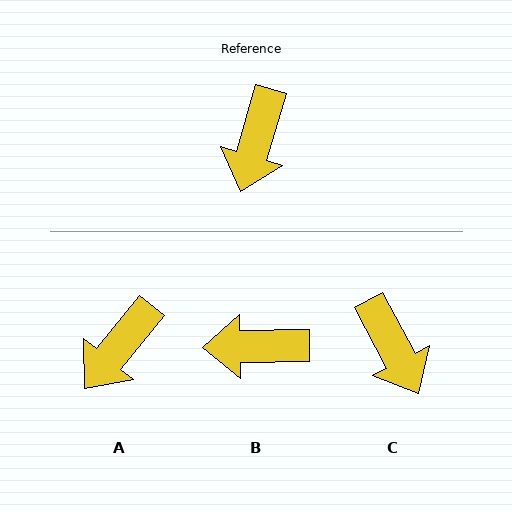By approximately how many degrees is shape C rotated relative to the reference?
Approximately 45 degrees counter-clockwise.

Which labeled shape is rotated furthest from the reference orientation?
B, about 72 degrees away.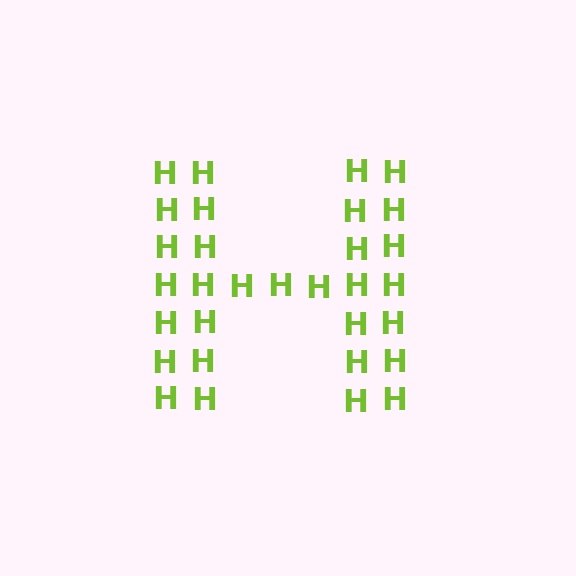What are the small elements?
The small elements are letter H's.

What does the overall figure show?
The overall figure shows the letter H.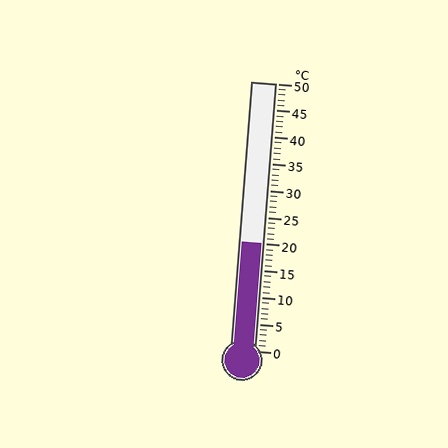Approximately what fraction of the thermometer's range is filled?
The thermometer is filled to approximately 40% of its range.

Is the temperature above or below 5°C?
The temperature is above 5°C.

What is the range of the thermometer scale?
The thermometer scale ranges from 0°C to 50°C.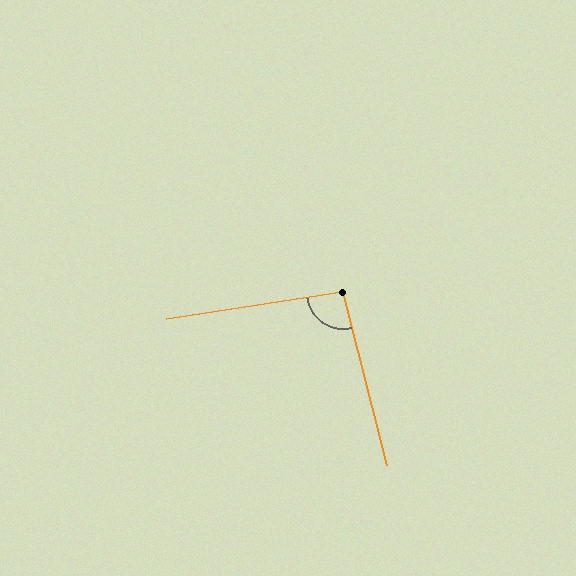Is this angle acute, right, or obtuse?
It is obtuse.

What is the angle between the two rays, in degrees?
Approximately 95 degrees.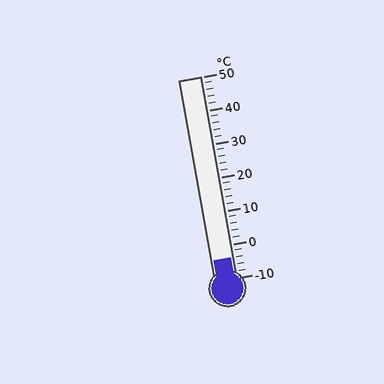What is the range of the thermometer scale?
The thermometer scale ranges from -10°C to 50°C.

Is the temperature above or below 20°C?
The temperature is below 20°C.